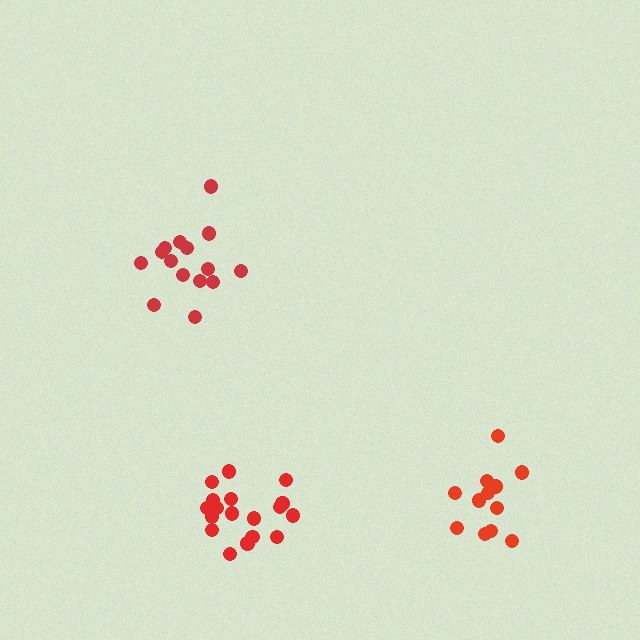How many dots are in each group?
Group 1: 18 dots, Group 2: 12 dots, Group 3: 15 dots (45 total).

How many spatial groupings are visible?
There are 3 spatial groupings.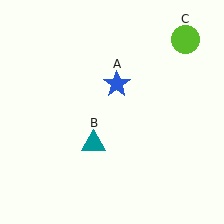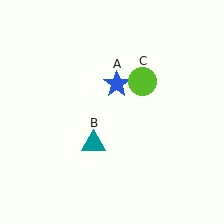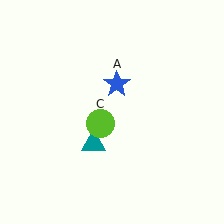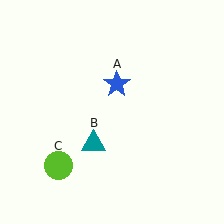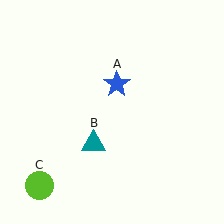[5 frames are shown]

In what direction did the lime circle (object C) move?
The lime circle (object C) moved down and to the left.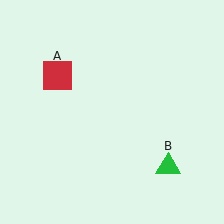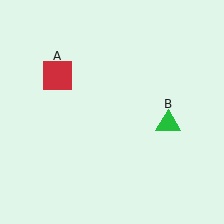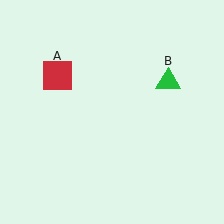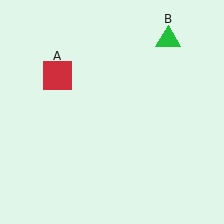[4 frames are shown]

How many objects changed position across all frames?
1 object changed position: green triangle (object B).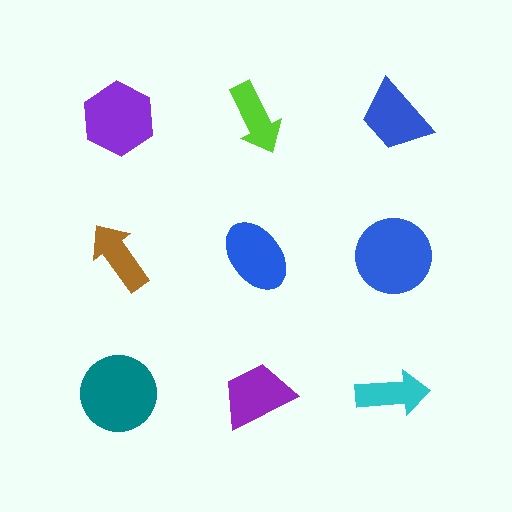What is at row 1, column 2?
A lime arrow.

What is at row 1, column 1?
A purple hexagon.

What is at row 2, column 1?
A brown arrow.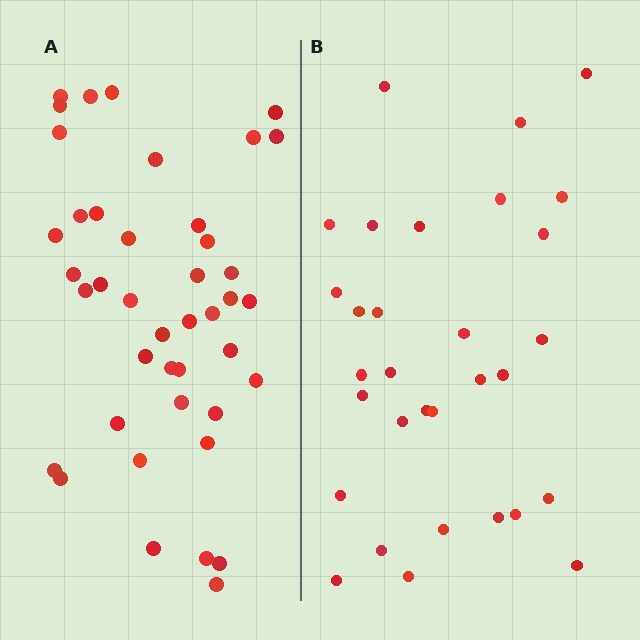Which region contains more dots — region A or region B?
Region A (the left region) has more dots.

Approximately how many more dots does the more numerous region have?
Region A has roughly 12 or so more dots than region B.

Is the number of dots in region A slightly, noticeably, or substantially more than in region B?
Region A has noticeably more, but not dramatically so. The ratio is roughly 1.4 to 1.